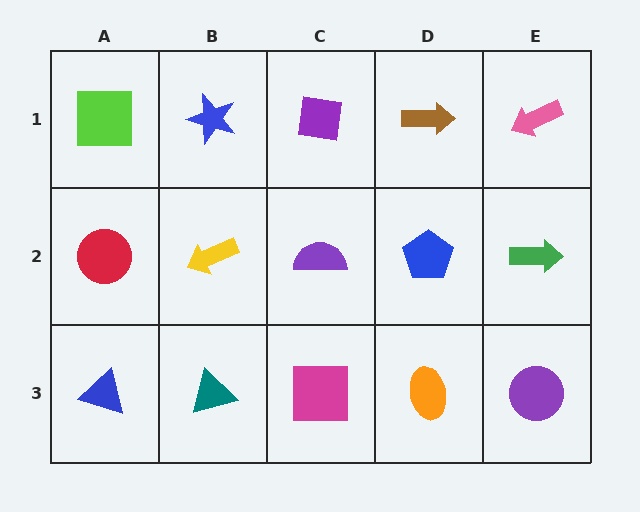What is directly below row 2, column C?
A magenta square.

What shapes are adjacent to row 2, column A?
A lime square (row 1, column A), a blue triangle (row 3, column A), a yellow arrow (row 2, column B).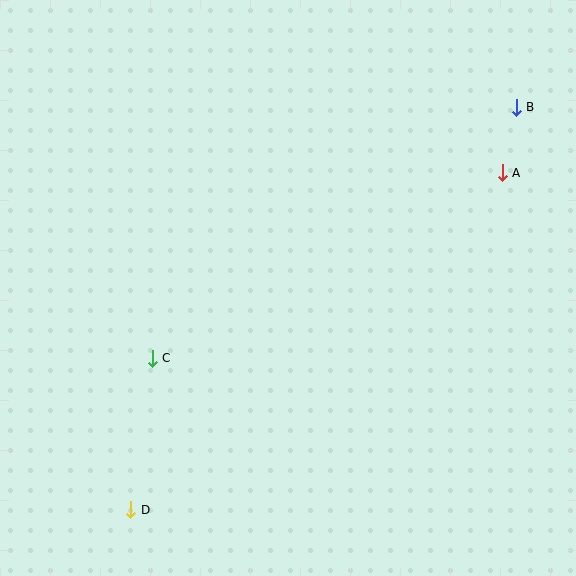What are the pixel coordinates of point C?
Point C is at (152, 358).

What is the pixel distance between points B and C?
The distance between B and C is 442 pixels.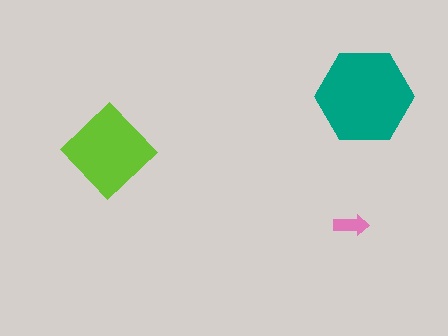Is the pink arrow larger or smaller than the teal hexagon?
Smaller.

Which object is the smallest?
The pink arrow.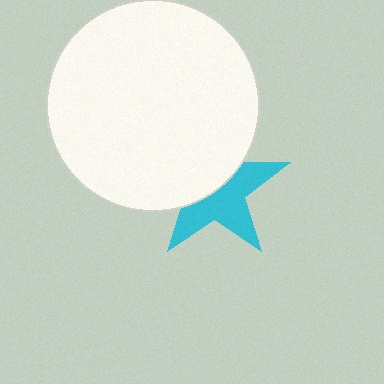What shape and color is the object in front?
The object in front is a white circle.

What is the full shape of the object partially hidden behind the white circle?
The partially hidden object is a cyan star.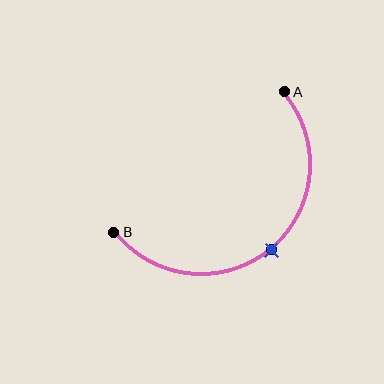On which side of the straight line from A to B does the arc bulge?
The arc bulges below and to the right of the straight line connecting A and B.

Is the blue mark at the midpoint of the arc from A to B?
Yes. The blue mark lies on the arc at equal arc-length from both A and B — it is the arc midpoint.